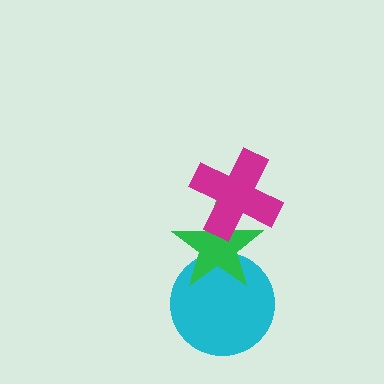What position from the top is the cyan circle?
The cyan circle is 3rd from the top.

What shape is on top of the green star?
The magenta cross is on top of the green star.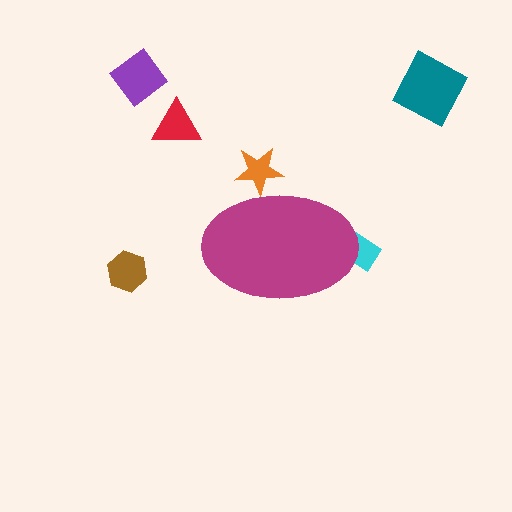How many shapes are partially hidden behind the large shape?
2 shapes are partially hidden.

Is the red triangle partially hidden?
No, the red triangle is fully visible.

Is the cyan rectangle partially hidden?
Yes, the cyan rectangle is partially hidden behind the magenta ellipse.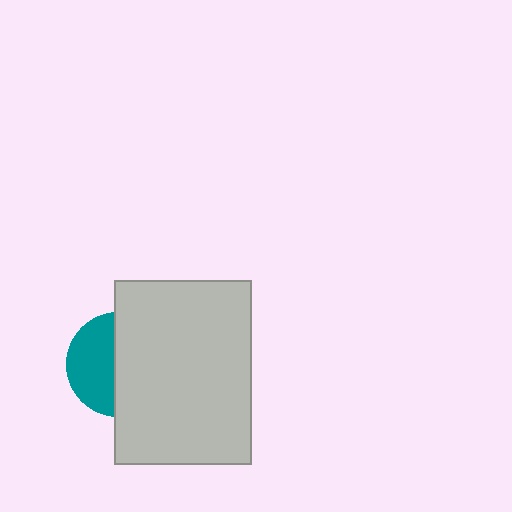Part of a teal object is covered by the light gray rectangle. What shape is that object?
It is a circle.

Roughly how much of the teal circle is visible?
A small part of it is visible (roughly 44%).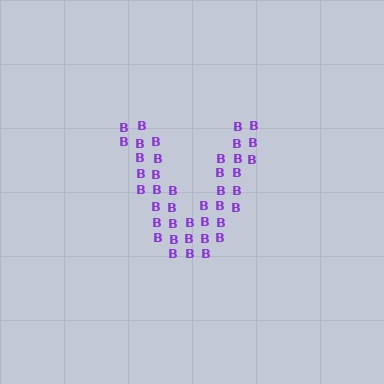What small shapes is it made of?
It is made of small letter B's.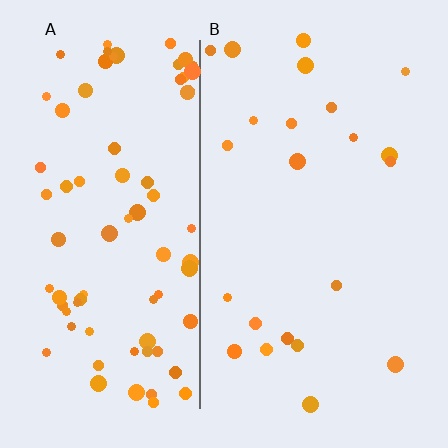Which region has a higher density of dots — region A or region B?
A (the left).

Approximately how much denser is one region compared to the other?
Approximately 3.5× — region A over region B.